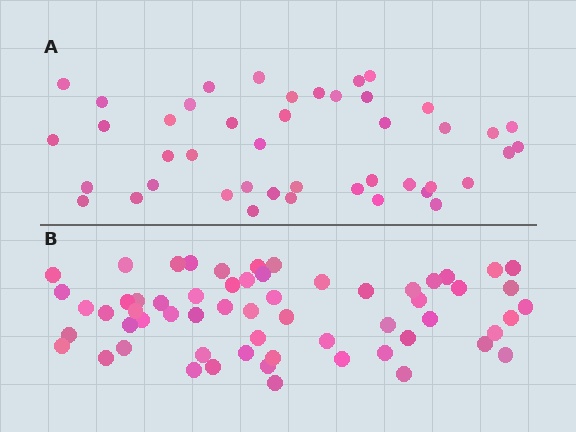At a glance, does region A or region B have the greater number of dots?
Region B (the bottom region) has more dots.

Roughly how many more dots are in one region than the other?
Region B has approximately 15 more dots than region A.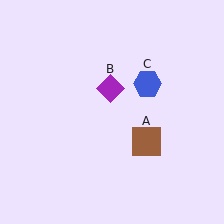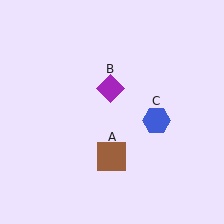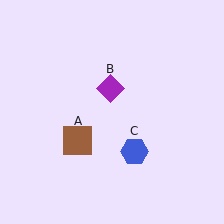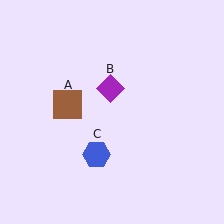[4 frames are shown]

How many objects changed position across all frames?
2 objects changed position: brown square (object A), blue hexagon (object C).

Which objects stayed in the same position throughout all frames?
Purple diamond (object B) remained stationary.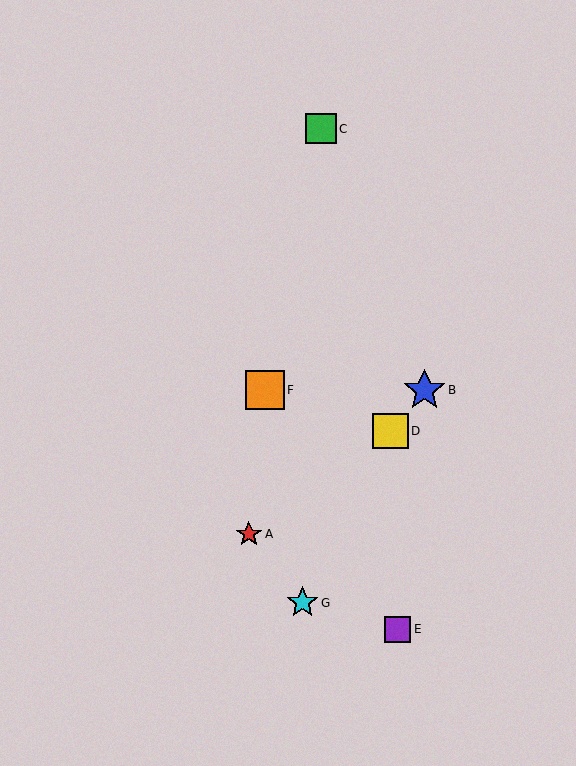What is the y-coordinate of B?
Object B is at y≈390.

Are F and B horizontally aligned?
Yes, both are at y≈390.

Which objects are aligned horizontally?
Objects B, F are aligned horizontally.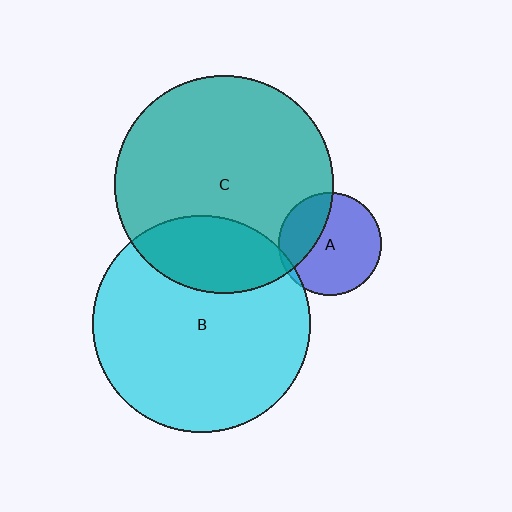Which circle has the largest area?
Circle C (teal).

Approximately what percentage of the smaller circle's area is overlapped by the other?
Approximately 30%.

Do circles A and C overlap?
Yes.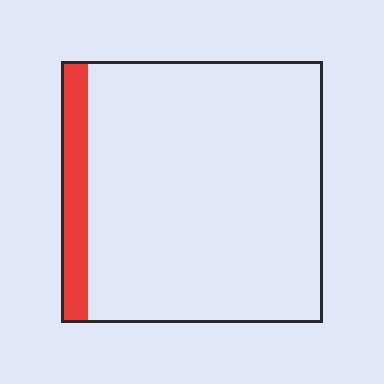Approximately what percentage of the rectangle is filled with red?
Approximately 10%.